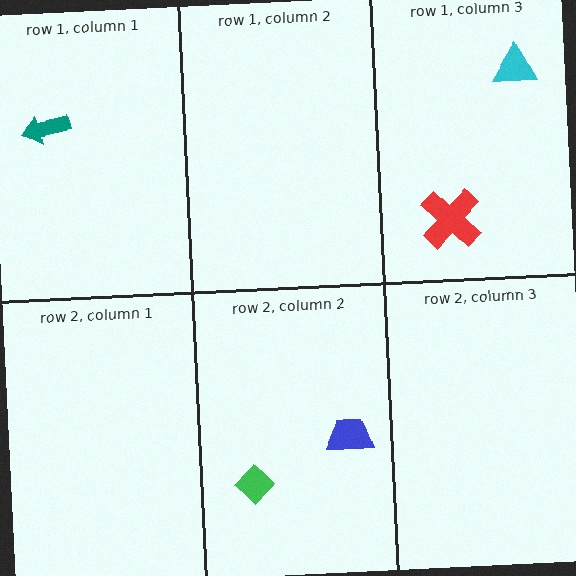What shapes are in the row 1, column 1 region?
The teal arrow.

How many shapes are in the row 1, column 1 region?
1.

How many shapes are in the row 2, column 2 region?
2.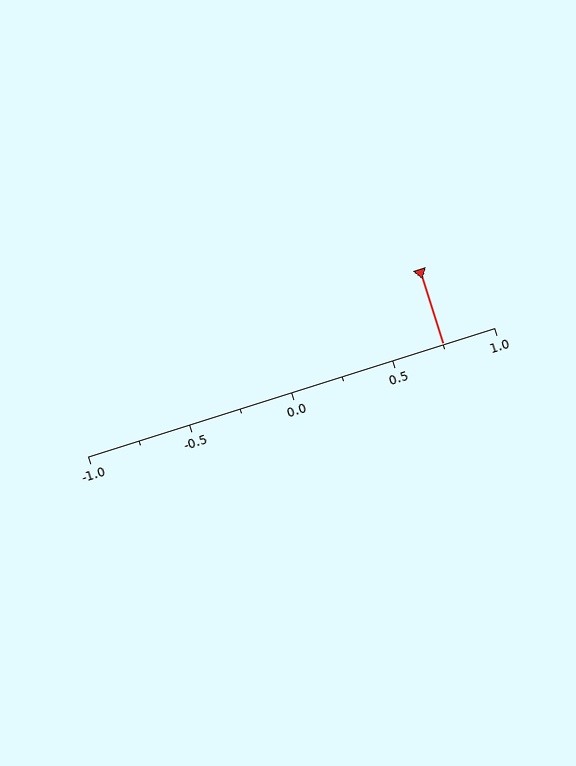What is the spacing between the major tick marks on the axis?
The major ticks are spaced 0.5 apart.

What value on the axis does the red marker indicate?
The marker indicates approximately 0.75.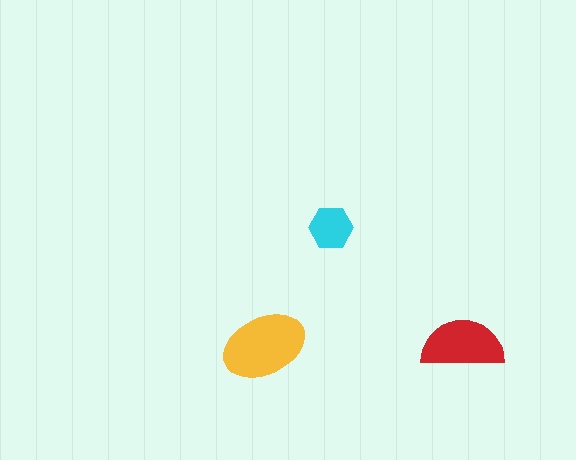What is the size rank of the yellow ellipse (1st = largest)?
1st.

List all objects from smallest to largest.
The cyan hexagon, the red semicircle, the yellow ellipse.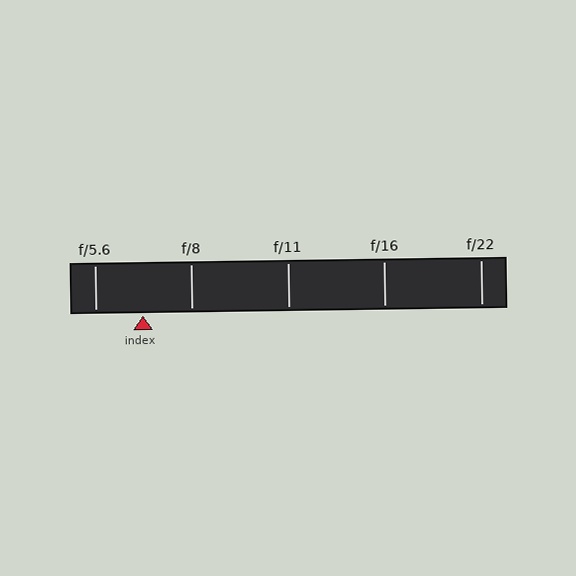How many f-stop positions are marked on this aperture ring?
There are 5 f-stop positions marked.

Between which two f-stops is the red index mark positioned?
The index mark is between f/5.6 and f/8.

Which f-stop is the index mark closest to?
The index mark is closest to f/5.6.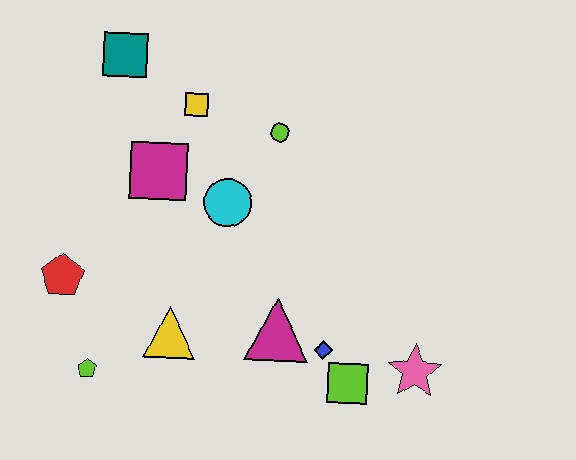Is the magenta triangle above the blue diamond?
Yes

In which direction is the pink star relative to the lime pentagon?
The pink star is to the right of the lime pentagon.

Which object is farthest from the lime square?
The teal square is farthest from the lime square.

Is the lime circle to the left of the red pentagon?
No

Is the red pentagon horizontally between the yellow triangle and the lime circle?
No